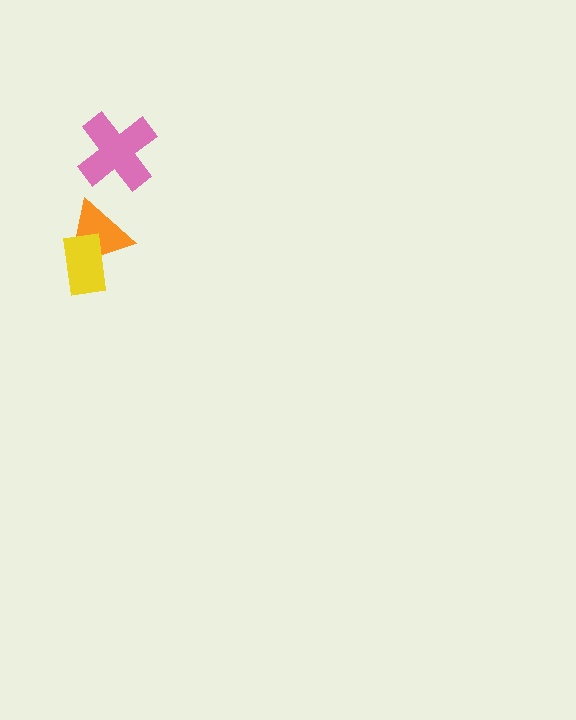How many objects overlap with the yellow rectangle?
1 object overlaps with the yellow rectangle.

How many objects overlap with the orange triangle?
1 object overlaps with the orange triangle.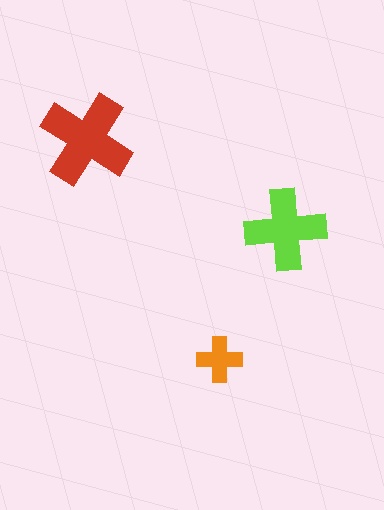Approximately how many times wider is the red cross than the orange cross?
About 2 times wider.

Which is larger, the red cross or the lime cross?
The red one.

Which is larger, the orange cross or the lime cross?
The lime one.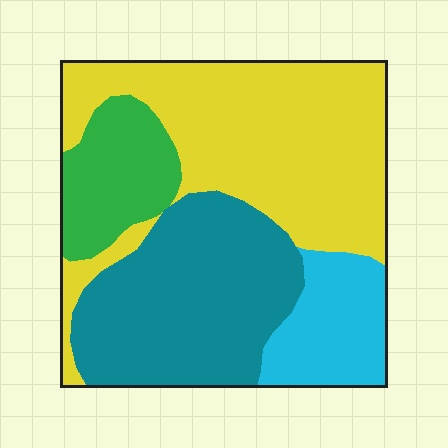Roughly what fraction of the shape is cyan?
Cyan takes up less than a sixth of the shape.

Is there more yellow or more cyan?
Yellow.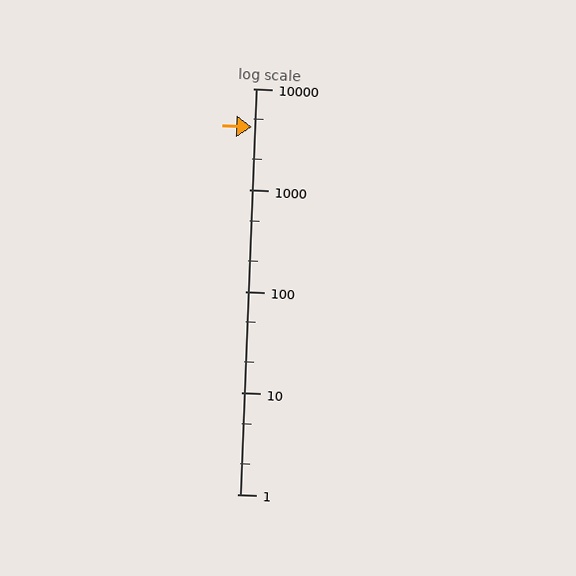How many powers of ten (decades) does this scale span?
The scale spans 4 decades, from 1 to 10000.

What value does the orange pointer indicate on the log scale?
The pointer indicates approximately 4200.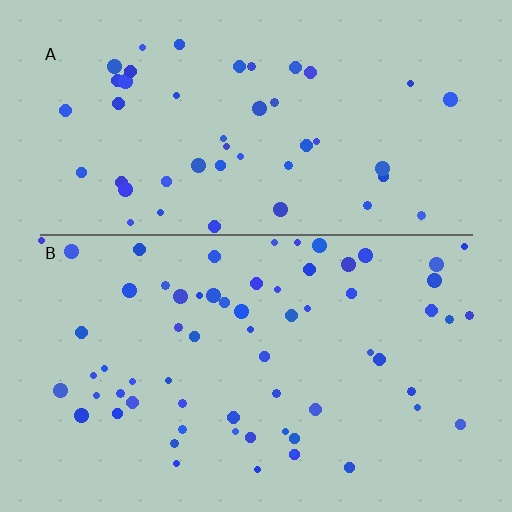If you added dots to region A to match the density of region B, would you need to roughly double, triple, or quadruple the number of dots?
Approximately double.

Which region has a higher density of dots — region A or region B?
B (the bottom).